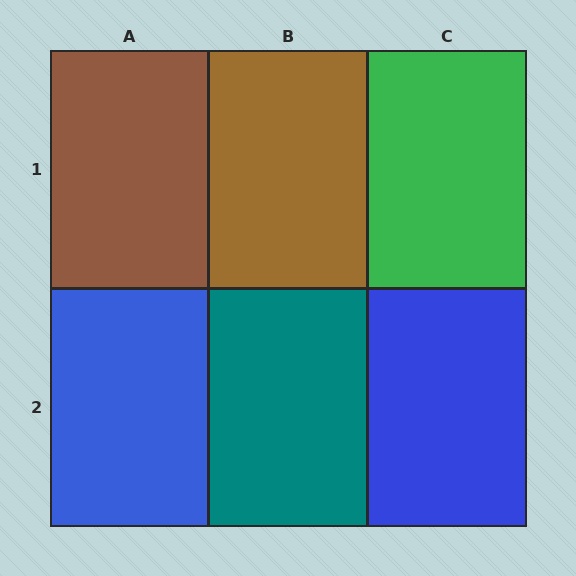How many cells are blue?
2 cells are blue.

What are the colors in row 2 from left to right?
Blue, teal, blue.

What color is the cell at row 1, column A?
Brown.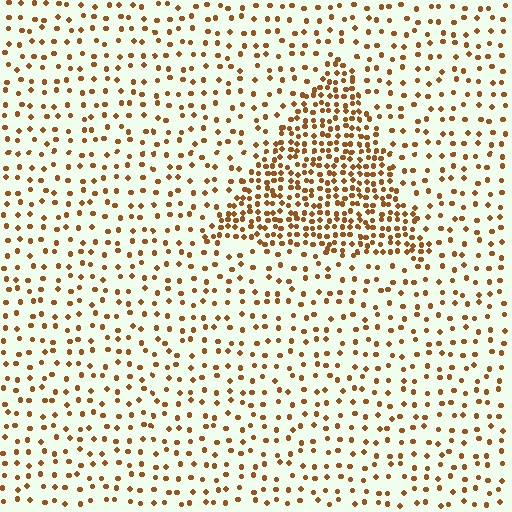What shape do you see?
I see a triangle.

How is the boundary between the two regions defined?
The boundary is defined by a change in element density (approximately 2.6x ratio). All elements are the same color, size, and shape.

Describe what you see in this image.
The image contains small brown elements arranged at two different densities. A triangle-shaped region is visible where the elements are more densely packed than the surrounding area.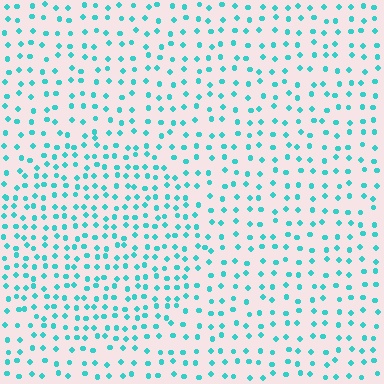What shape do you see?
I see a circle.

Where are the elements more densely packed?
The elements are more densely packed inside the circle boundary.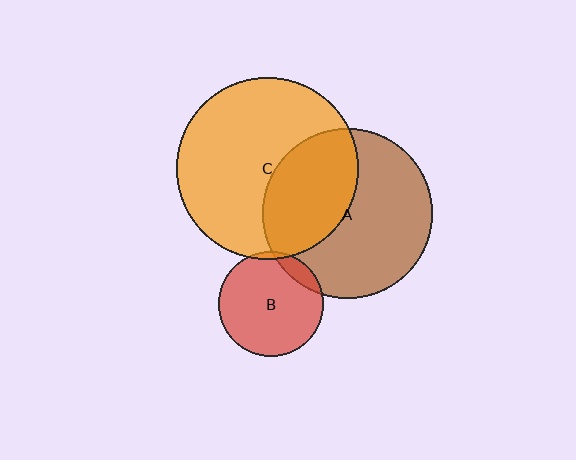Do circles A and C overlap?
Yes.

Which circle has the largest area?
Circle C (orange).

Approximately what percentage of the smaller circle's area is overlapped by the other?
Approximately 40%.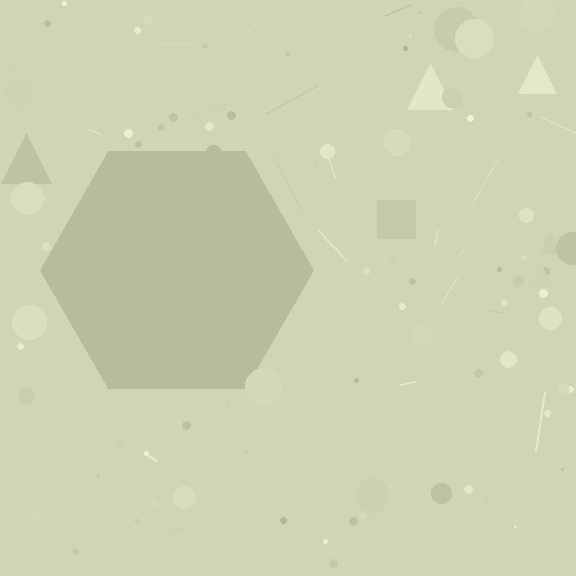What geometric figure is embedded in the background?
A hexagon is embedded in the background.